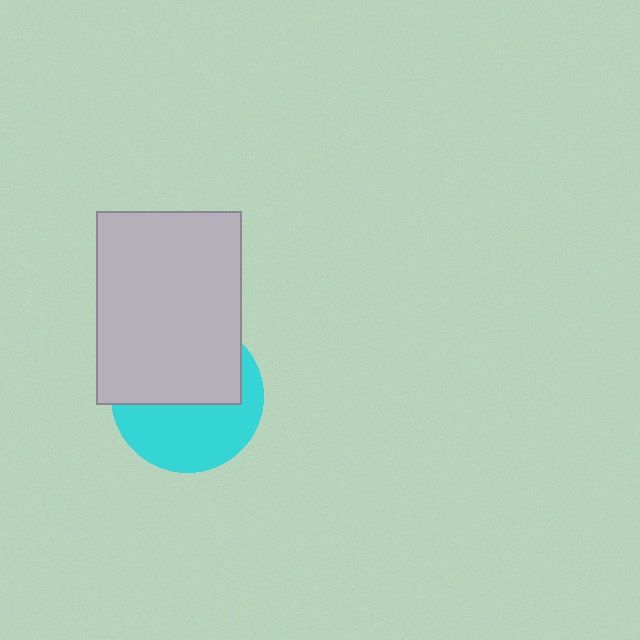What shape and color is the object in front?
The object in front is a light gray rectangle.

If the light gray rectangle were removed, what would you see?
You would see the complete cyan circle.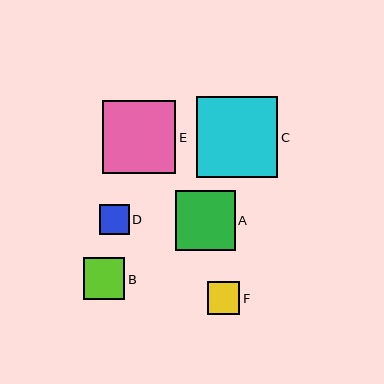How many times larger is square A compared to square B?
Square A is approximately 1.5 times the size of square B.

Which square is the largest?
Square C is the largest with a size of approximately 81 pixels.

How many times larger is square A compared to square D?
Square A is approximately 2.0 times the size of square D.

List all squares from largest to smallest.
From largest to smallest: C, E, A, B, F, D.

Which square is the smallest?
Square D is the smallest with a size of approximately 30 pixels.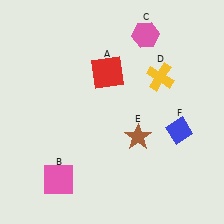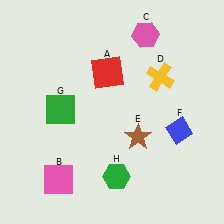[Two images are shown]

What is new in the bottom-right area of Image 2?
A green hexagon (H) was added in the bottom-right area of Image 2.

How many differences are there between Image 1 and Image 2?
There are 2 differences between the two images.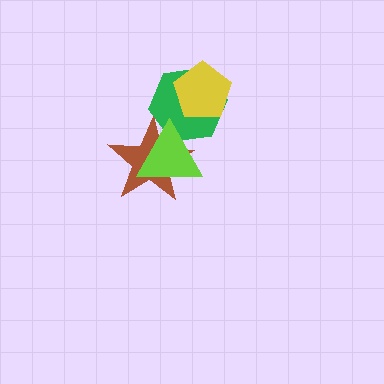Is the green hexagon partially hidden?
Yes, it is partially covered by another shape.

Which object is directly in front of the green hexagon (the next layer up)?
The brown star is directly in front of the green hexagon.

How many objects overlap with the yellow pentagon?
1 object overlaps with the yellow pentagon.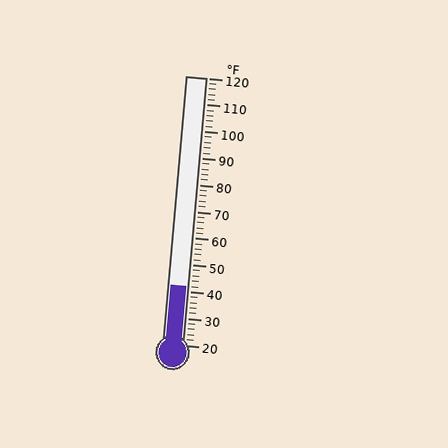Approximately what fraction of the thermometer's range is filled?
The thermometer is filled to approximately 20% of its range.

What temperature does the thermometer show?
The thermometer shows approximately 42°F.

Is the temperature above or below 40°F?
The temperature is above 40°F.